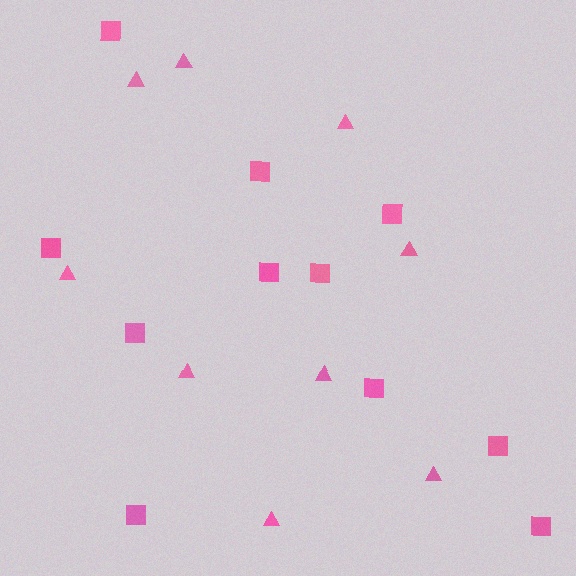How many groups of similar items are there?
There are 2 groups: one group of triangles (9) and one group of squares (11).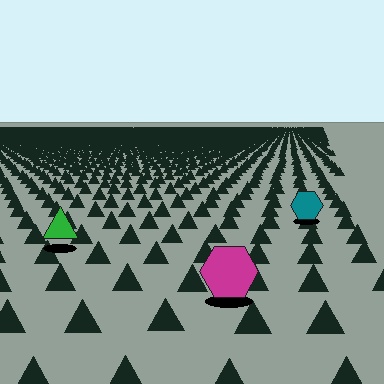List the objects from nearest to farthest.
From nearest to farthest: the magenta hexagon, the green triangle, the teal hexagon.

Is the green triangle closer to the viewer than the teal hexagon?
Yes. The green triangle is closer — you can tell from the texture gradient: the ground texture is coarser near it.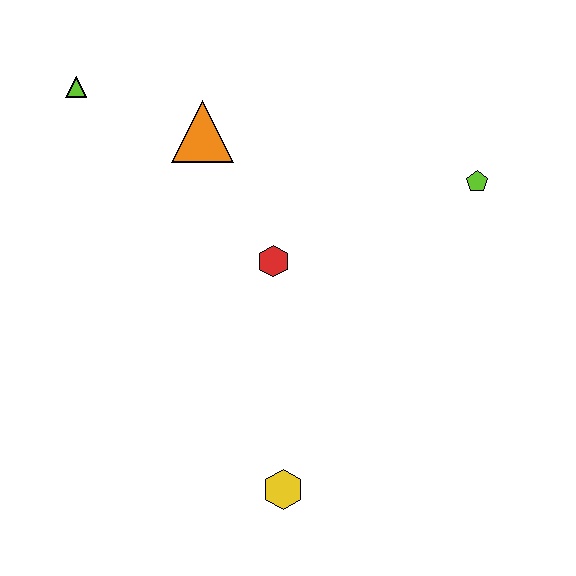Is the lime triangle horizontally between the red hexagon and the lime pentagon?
No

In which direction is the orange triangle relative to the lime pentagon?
The orange triangle is to the left of the lime pentagon.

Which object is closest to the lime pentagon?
The red hexagon is closest to the lime pentagon.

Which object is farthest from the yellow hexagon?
The lime triangle is farthest from the yellow hexagon.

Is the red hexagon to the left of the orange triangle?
No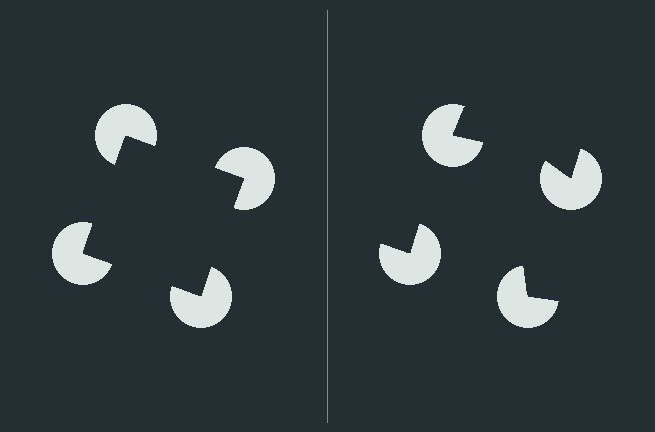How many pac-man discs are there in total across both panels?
8 — 4 on each side.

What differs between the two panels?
The pac-man discs are positioned identically on both sides; only the wedge orientations differ. On the left they align to a square; on the right they are misaligned.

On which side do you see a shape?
An illusory square appears on the left side. On the right side the wedge cuts are rotated, so no coherent shape forms.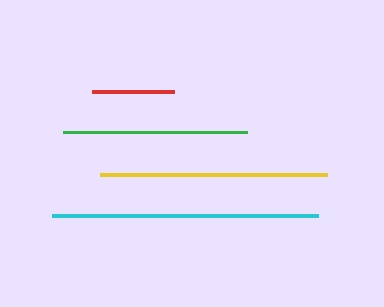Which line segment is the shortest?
The red line is the shortest at approximately 83 pixels.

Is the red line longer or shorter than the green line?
The green line is longer than the red line.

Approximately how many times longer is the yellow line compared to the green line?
The yellow line is approximately 1.2 times the length of the green line.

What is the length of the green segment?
The green segment is approximately 184 pixels long.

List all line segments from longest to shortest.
From longest to shortest: cyan, yellow, green, red.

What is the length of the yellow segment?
The yellow segment is approximately 227 pixels long.